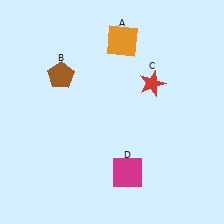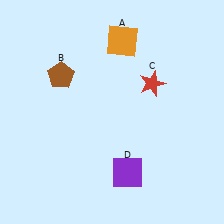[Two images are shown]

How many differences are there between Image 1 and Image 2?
There is 1 difference between the two images.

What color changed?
The square (D) changed from magenta in Image 1 to purple in Image 2.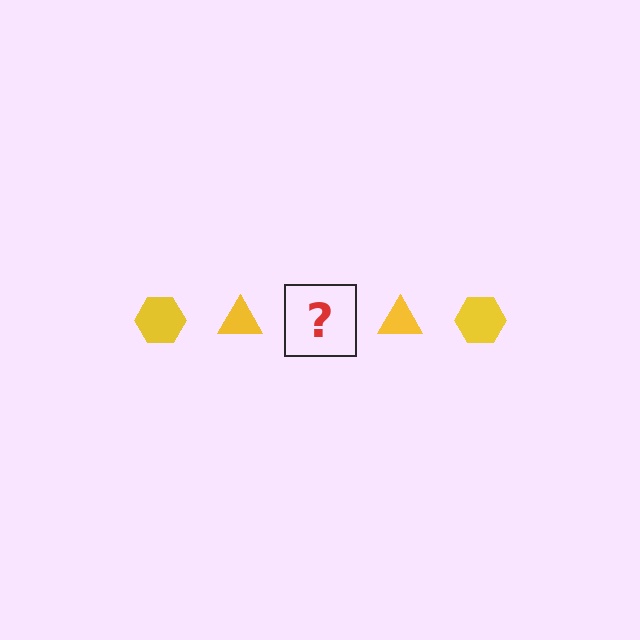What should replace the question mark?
The question mark should be replaced with a yellow hexagon.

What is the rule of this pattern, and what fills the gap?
The rule is that the pattern cycles through hexagon, triangle shapes in yellow. The gap should be filled with a yellow hexagon.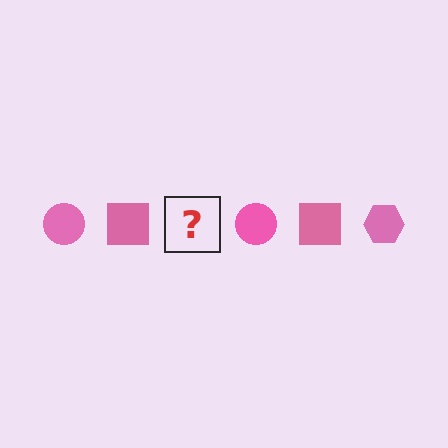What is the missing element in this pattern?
The missing element is a pink hexagon.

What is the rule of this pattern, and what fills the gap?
The rule is that the pattern cycles through circle, square, hexagon shapes in pink. The gap should be filled with a pink hexagon.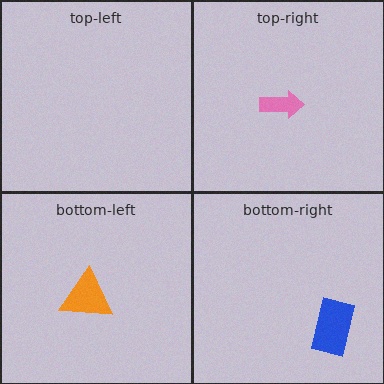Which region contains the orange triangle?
The bottom-left region.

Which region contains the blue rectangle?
The bottom-right region.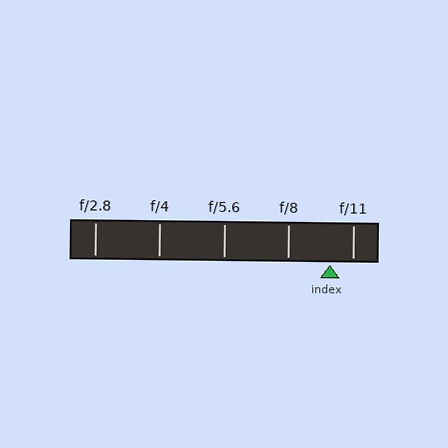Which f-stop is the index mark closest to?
The index mark is closest to f/11.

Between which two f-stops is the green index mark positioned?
The index mark is between f/8 and f/11.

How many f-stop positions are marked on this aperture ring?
There are 5 f-stop positions marked.